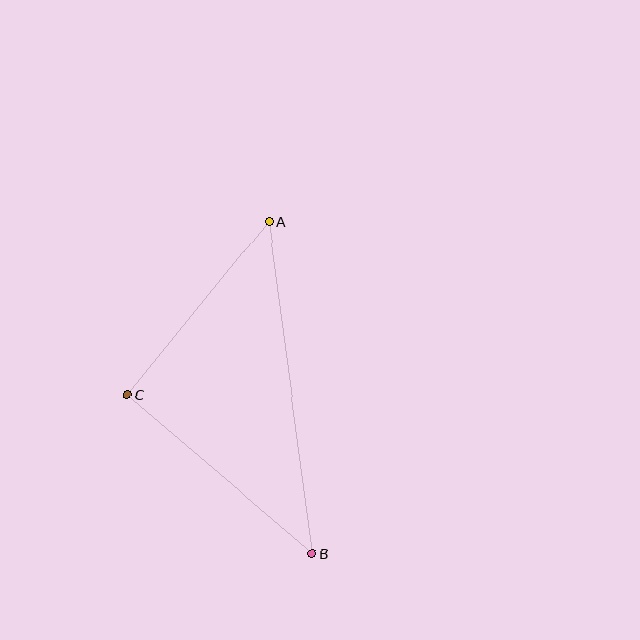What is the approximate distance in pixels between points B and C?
The distance between B and C is approximately 244 pixels.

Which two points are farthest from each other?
Points A and B are farthest from each other.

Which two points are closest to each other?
Points A and C are closest to each other.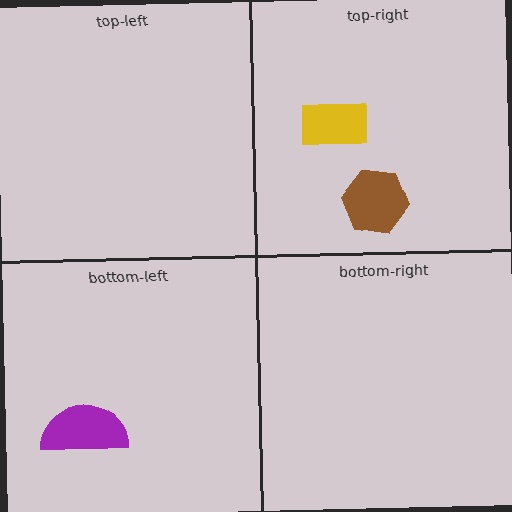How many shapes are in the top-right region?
2.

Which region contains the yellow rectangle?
The top-right region.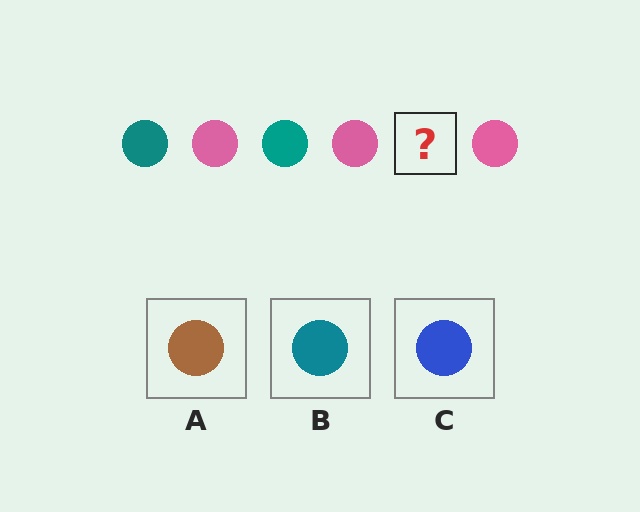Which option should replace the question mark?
Option B.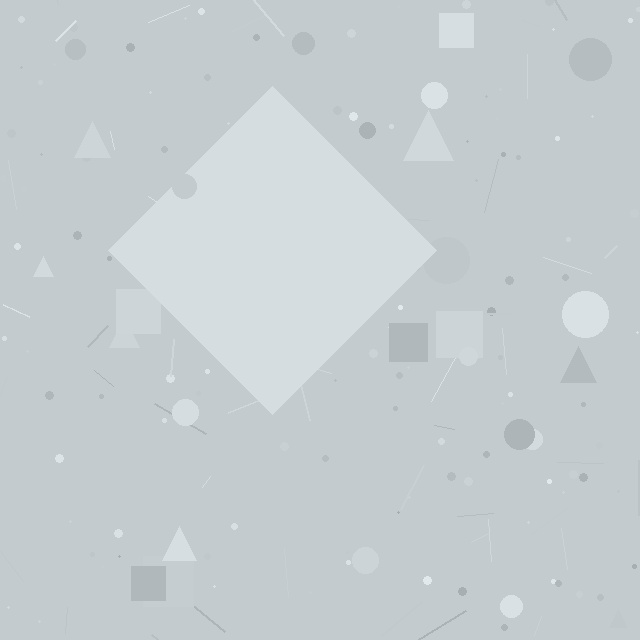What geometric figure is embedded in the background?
A diamond is embedded in the background.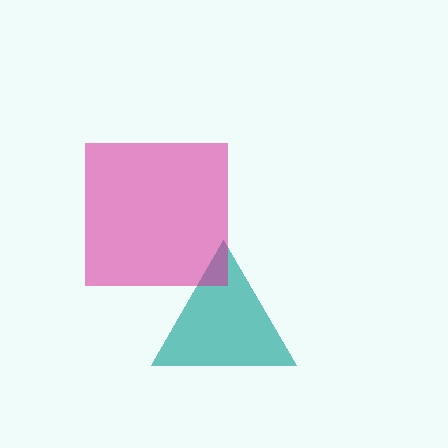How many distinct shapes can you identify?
There are 2 distinct shapes: a teal triangle, a magenta square.